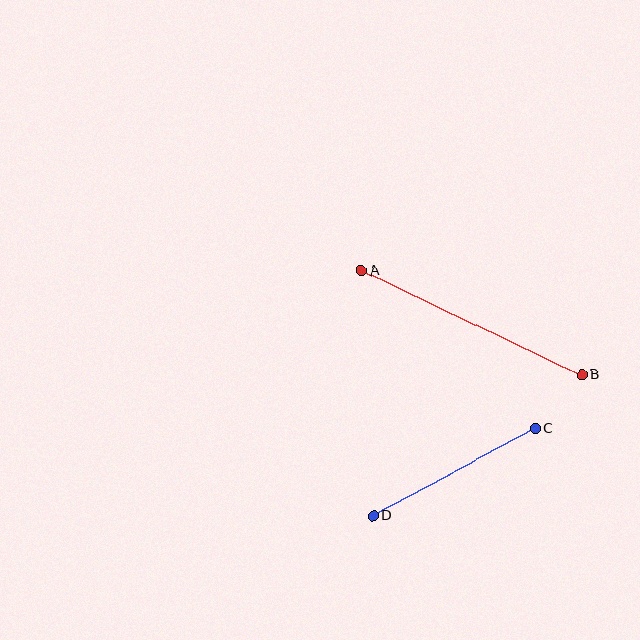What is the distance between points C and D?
The distance is approximately 184 pixels.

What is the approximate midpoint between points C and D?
The midpoint is at approximately (454, 472) pixels.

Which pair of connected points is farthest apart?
Points A and B are farthest apart.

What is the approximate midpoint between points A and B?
The midpoint is at approximately (472, 322) pixels.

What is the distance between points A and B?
The distance is approximately 244 pixels.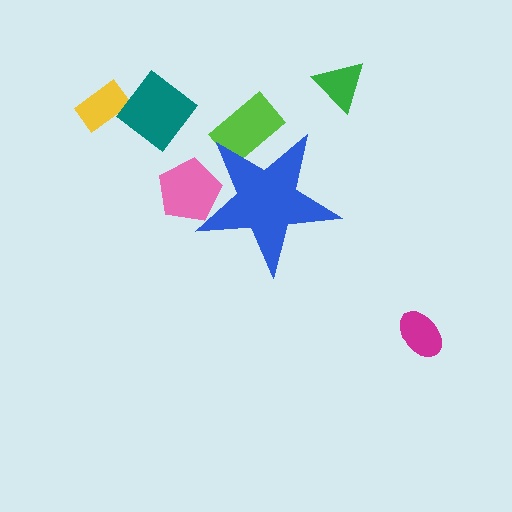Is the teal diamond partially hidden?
No, the teal diamond is fully visible.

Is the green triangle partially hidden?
No, the green triangle is fully visible.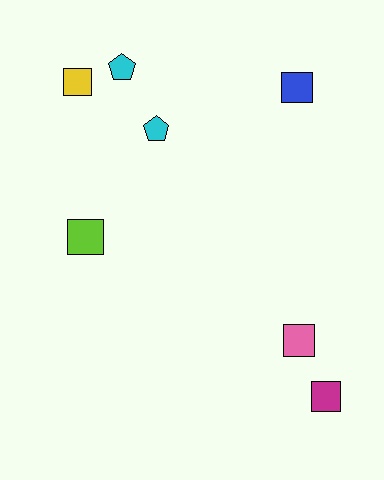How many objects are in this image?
There are 7 objects.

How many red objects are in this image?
There are no red objects.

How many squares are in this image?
There are 5 squares.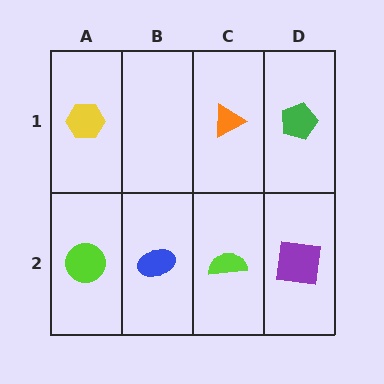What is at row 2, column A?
A lime circle.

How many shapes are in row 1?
3 shapes.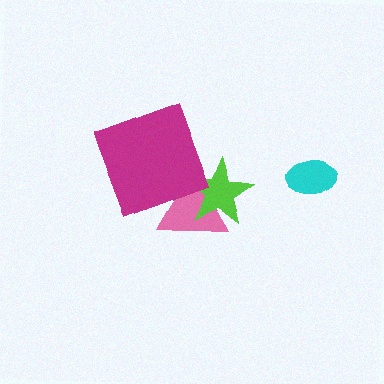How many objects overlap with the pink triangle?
2 objects overlap with the pink triangle.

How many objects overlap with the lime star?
1 object overlaps with the lime star.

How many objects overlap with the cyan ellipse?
0 objects overlap with the cyan ellipse.